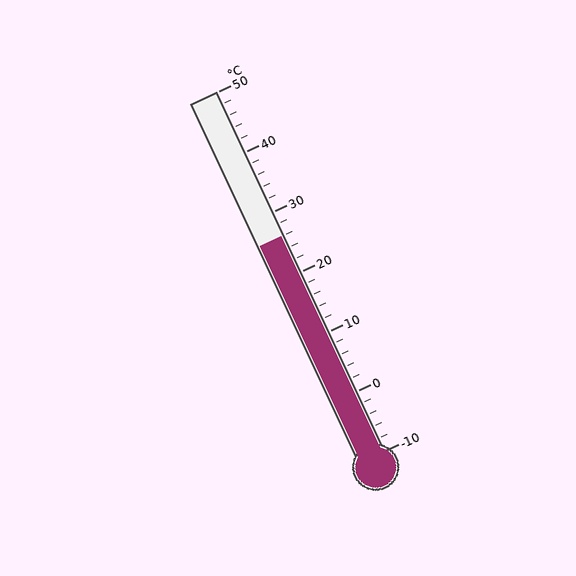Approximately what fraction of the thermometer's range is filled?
The thermometer is filled to approximately 60% of its range.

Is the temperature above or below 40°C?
The temperature is below 40°C.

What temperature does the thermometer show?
The thermometer shows approximately 26°C.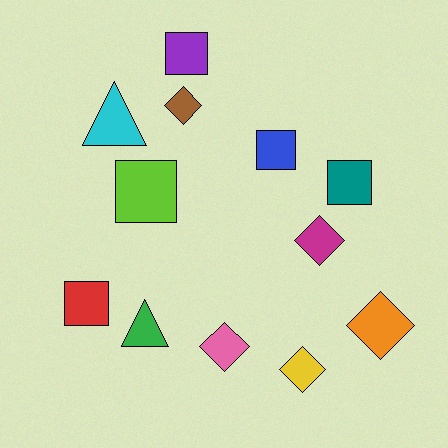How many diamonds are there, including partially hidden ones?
There are 5 diamonds.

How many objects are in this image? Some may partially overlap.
There are 12 objects.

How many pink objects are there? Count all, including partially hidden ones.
There is 1 pink object.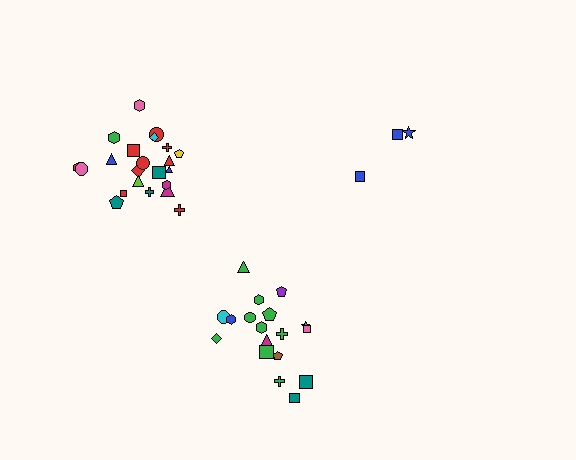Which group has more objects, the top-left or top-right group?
The top-left group.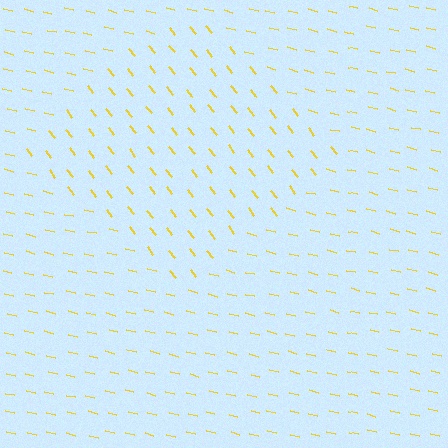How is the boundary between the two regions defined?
The boundary is defined purely by a change in line orientation (approximately 38 degrees difference). All lines are the same color and thickness.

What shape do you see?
I see a diamond.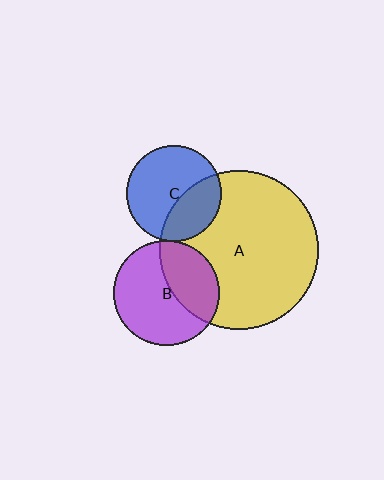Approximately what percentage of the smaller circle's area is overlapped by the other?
Approximately 35%.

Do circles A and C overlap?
Yes.